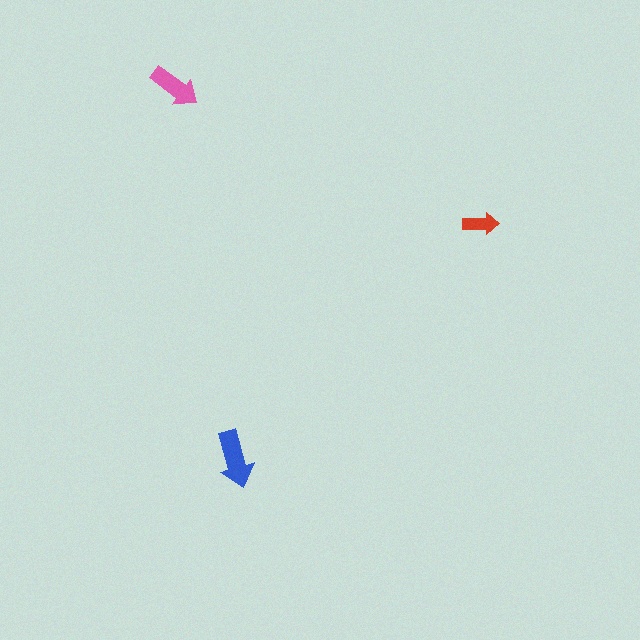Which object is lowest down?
The blue arrow is bottommost.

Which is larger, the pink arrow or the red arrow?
The pink one.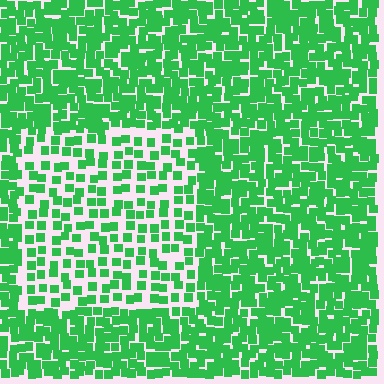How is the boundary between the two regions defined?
The boundary is defined by a change in element density (approximately 2.0x ratio). All elements are the same color, size, and shape.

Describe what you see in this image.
The image contains small green elements arranged at two different densities. A rectangle-shaped region is visible where the elements are less densely packed than the surrounding area.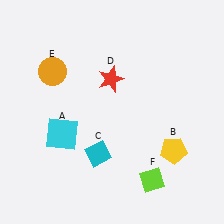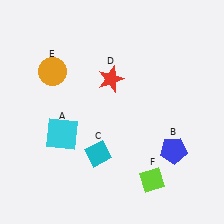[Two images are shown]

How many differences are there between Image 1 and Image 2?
There is 1 difference between the two images.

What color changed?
The pentagon (B) changed from yellow in Image 1 to blue in Image 2.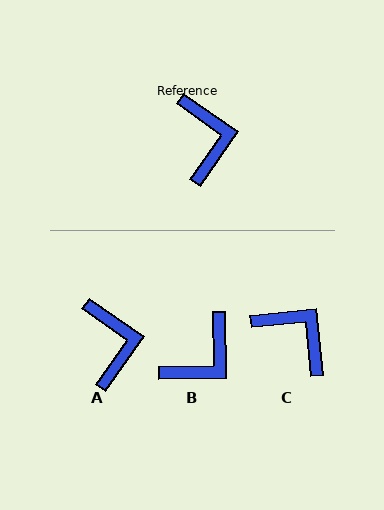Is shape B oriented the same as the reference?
No, it is off by about 54 degrees.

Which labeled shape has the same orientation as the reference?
A.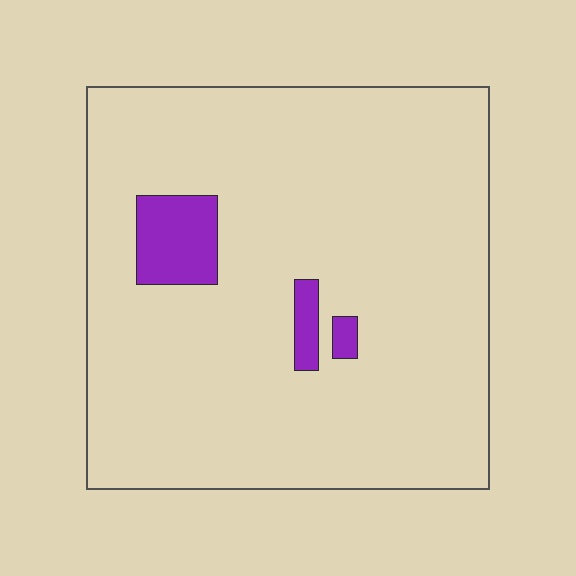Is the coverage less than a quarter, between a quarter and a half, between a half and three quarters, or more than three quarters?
Less than a quarter.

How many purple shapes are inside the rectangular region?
3.